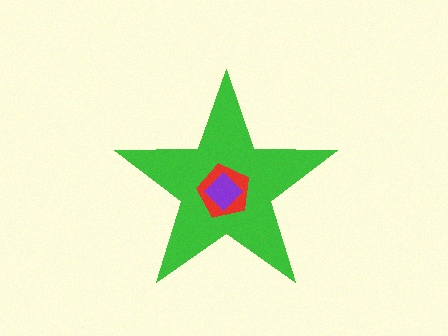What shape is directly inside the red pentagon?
The purple diamond.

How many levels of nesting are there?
3.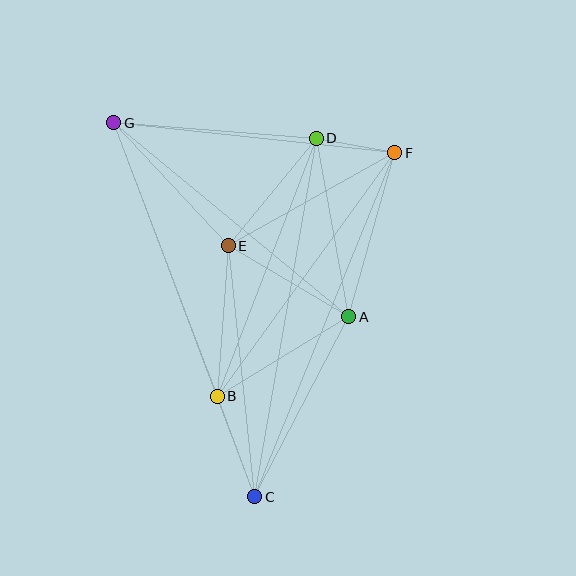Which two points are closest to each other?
Points D and F are closest to each other.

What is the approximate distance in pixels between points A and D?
The distance between A and D is approximately 181 pixels.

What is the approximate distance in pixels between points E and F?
The distance between E and F is approximately 191 pixels.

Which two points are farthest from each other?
Points C and G are farthest from each other.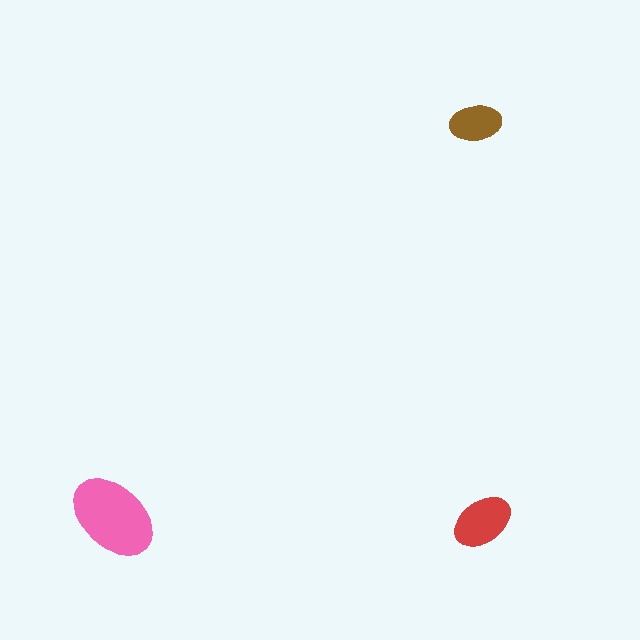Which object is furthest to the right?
The red ellipse is rightmost.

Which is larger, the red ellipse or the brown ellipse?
The red one.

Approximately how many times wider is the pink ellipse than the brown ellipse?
About 1.5 times wider.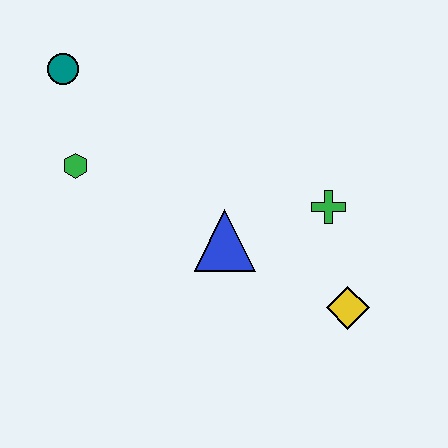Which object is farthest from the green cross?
The teal circle is farthest from the green cross.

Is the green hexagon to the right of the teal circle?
Yes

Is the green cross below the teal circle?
Yes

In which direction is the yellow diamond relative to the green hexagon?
The yellow diamond is to the right of the green hexagon.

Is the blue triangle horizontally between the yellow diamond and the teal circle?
Yes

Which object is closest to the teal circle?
The green hexagon is closest to the teal circle.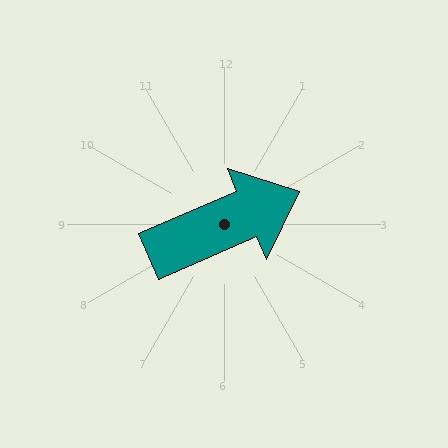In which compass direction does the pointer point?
Northeast.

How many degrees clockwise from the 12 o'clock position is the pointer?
Approximately 67 degrees.